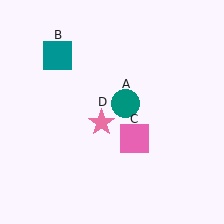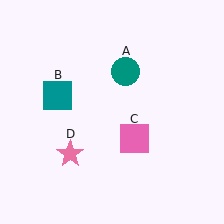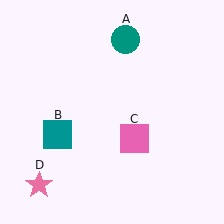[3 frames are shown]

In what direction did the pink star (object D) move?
The pink star (object D) moved down and to the left.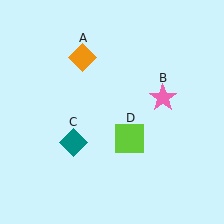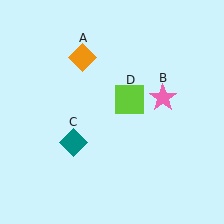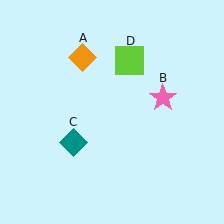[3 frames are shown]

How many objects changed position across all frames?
1 object changed position: lime square (object D).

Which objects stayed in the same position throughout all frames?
Orange diamond (object A) and pink star (object B) and teal diamond (object C) remained stationary.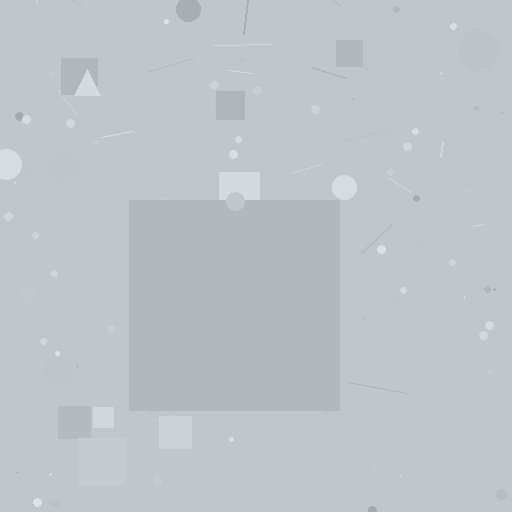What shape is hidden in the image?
A square is hidden in the image.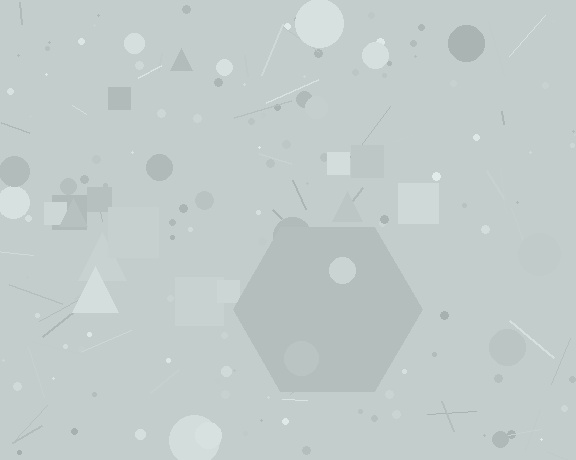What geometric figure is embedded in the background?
A hexagon is embedded in the background.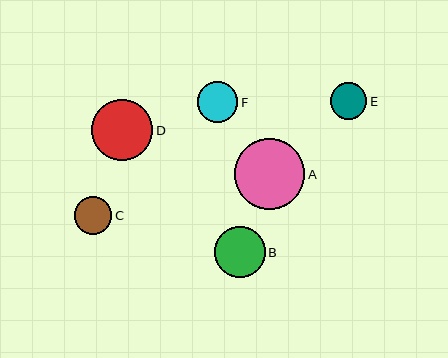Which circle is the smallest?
Circle E is the smallest with a size of approximately 36 pixels.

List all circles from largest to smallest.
From largest to smallest: A, D, B, F, C, E.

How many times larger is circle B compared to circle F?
Circle B is approximately 1.2 times the size of circle F.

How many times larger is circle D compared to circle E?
Circle D is approximately 1.7 times the size of circle E.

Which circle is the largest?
Circle A is the largest with a size of approximately 70 pixels.